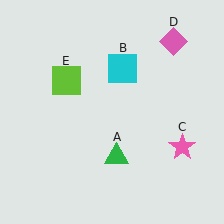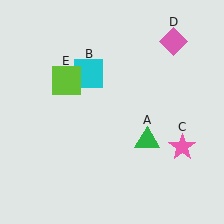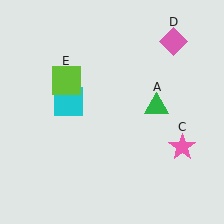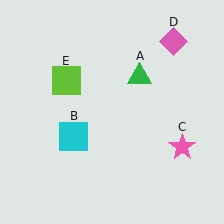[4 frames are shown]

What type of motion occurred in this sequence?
The green triangle (object A), cyan square (object B) rotated counterclockwise around the center of the scene.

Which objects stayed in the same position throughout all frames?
Pink star (object C) and pink diamond (object D) and lime square (object E) remained stationary.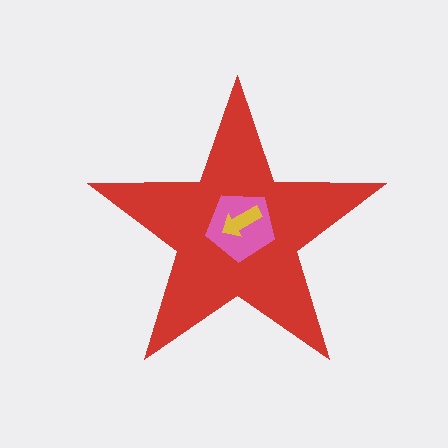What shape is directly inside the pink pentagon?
The yellow arrow.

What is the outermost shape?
The red star.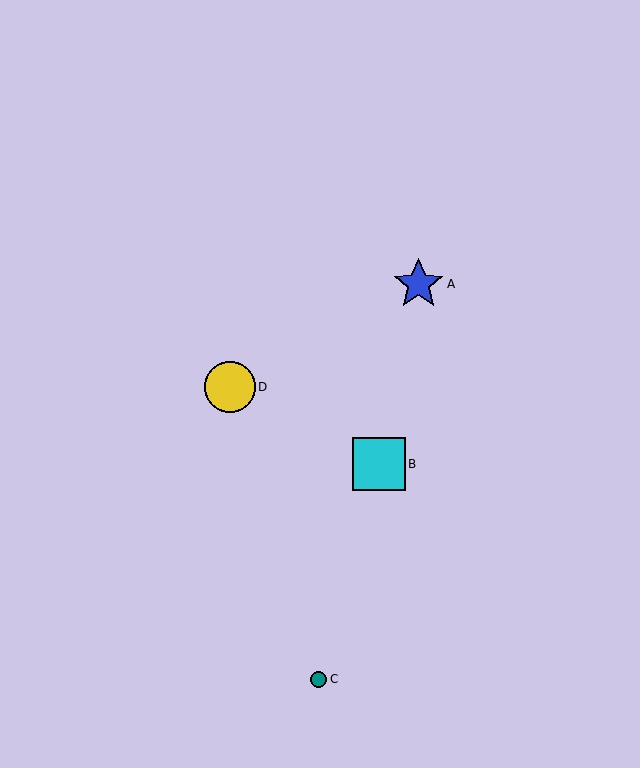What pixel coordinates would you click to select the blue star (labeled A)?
Click at (418, 284) to select the blue star A.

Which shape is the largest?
The cyan square (labeled B) is the largest.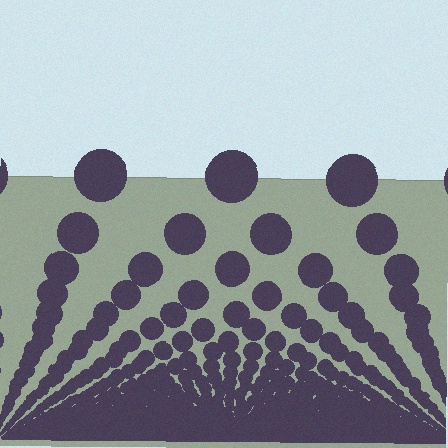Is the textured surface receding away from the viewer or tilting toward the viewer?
The surface appears to tilt toward the viewer. Texture elements get larger and sparser toward the top.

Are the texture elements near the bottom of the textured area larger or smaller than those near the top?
Smaller. The gradient is inverted — elements near the bottom are smaller and denser.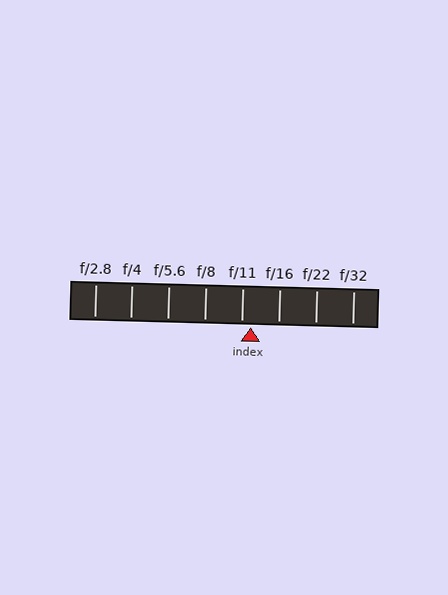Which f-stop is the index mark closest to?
The index mark is closest to f/11.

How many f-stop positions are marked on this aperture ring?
There are 8 f-stop positions marked.